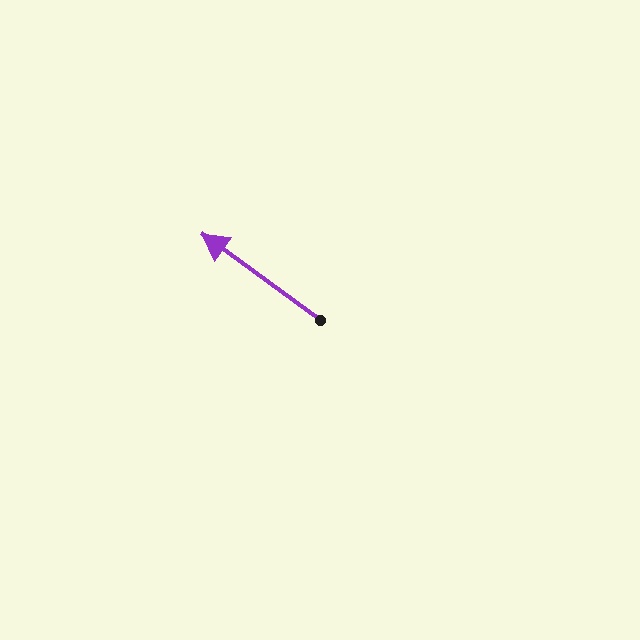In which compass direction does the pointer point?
Northwest.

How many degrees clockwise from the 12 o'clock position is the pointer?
Approximately 306 degrees.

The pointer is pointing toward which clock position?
Roughly 10 o'clock.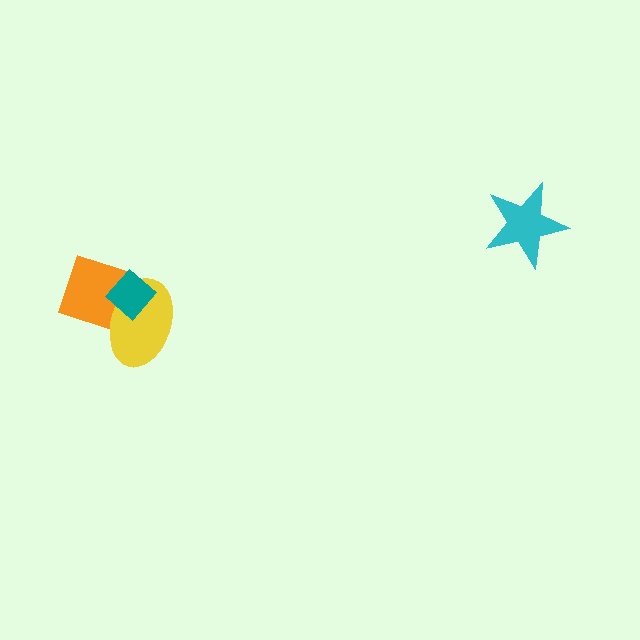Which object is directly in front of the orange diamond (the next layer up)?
The yellow ellipse is directly in front of the orange diamond.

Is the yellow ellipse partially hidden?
Yes, it is partially covered by another shape.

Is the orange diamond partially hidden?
Yes, it is partially covered by another shape.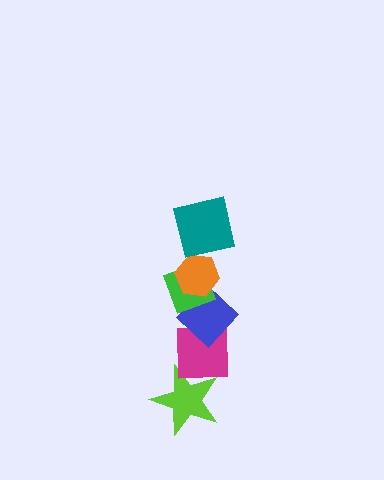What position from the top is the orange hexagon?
The orange hexagon is 2nd from the top.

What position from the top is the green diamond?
The green diamond is 3rd from the top.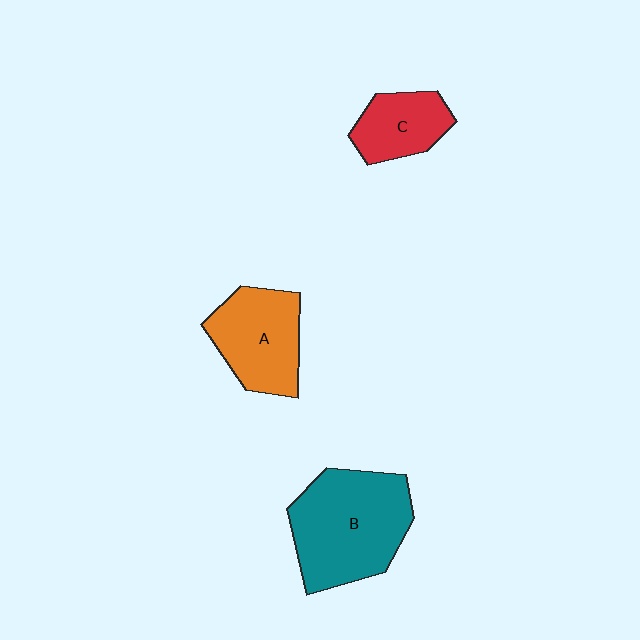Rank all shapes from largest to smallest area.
From largest to smallest: B (teal), A (orange), C (red).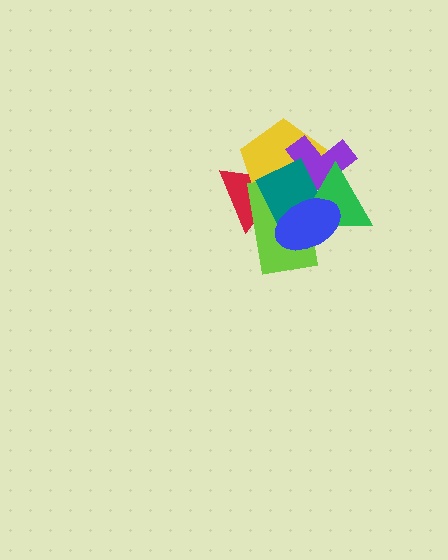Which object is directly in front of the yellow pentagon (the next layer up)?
The lime rectangle is directly in front of the yellow pentagon.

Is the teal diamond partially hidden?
Yes, it is partially covered by another shape.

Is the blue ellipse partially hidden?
No, no other shape covers it.